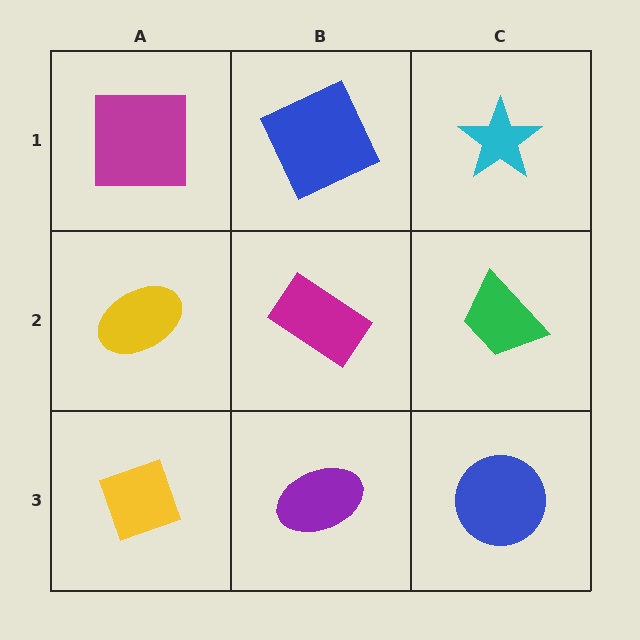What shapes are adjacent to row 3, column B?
A magenta rectangle (row 2, column B), a yellow diamond (row 3, column A), a blue circle (row 3, column C).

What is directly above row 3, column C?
A green trapezoid.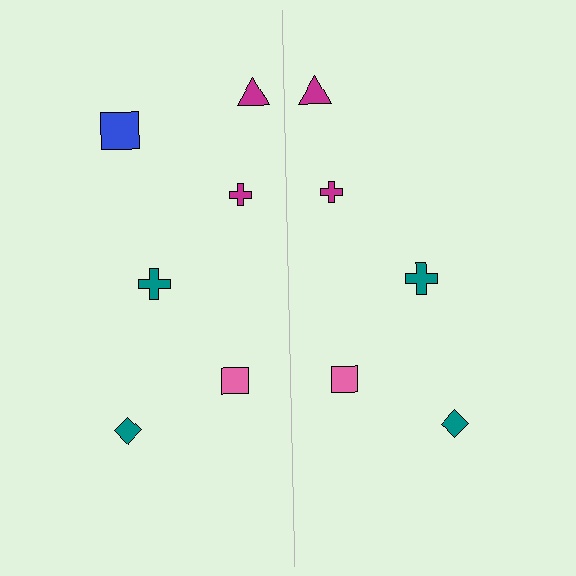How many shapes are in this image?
There are 11 shapes in this image.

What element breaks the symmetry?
A blue square is missing from the right side.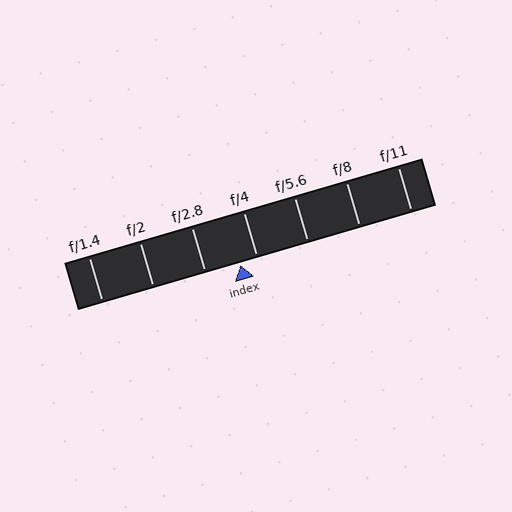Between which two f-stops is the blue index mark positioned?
The index mark is between f/2.8 and f/4.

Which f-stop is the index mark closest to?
The index mark is closest to f/4.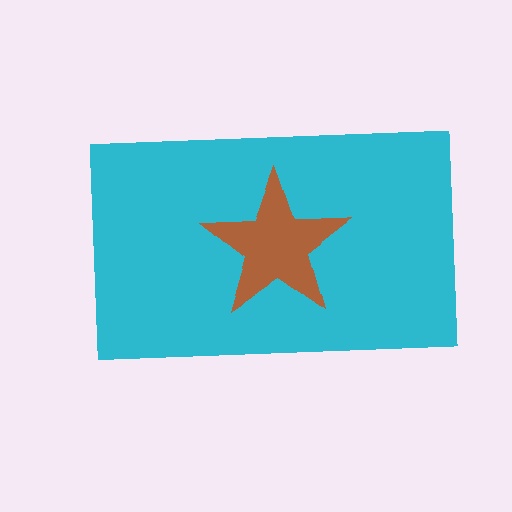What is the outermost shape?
The cyan rectangle.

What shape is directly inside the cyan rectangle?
The brown star.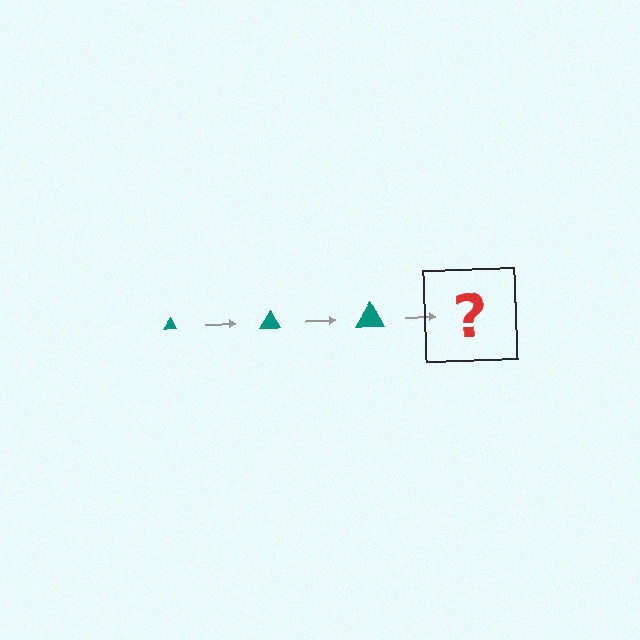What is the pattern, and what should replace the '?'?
The pattern is that the triangle gets progressively larger each step. The '?' should be a teal triangle, larger than the previous one.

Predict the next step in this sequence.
The next step is a teal triangle, larger than the previous one.